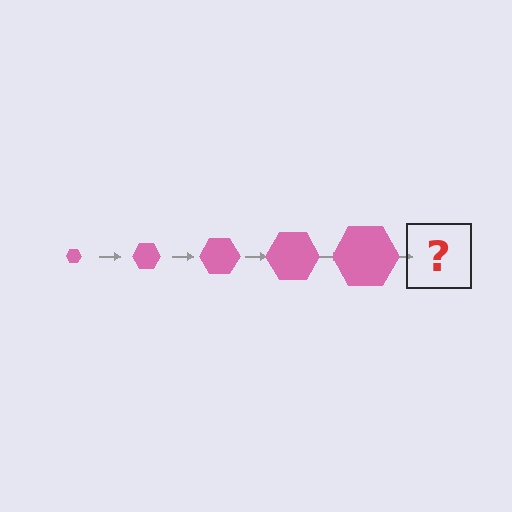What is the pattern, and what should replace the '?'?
The pattern is that the hexagon gets progressively larger each step. The '?' should be a pink hexagon, larger than the previous one.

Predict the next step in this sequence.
The next step is a pink hexagon, larger than the previous one.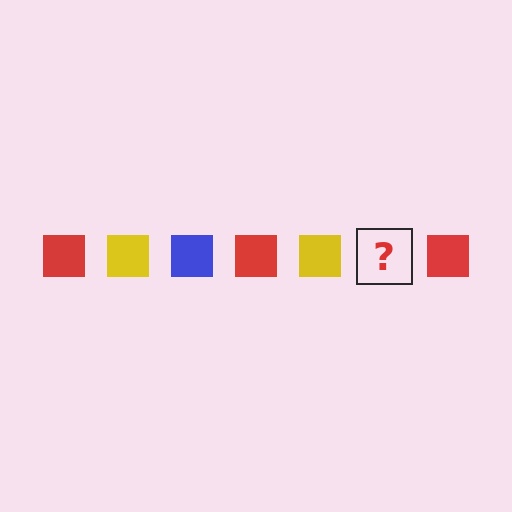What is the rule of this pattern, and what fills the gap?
The rule is that the pattern cycles through red, yellow, blue squares. The gap should be filled with a blue square.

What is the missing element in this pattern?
The missing element is a blue square.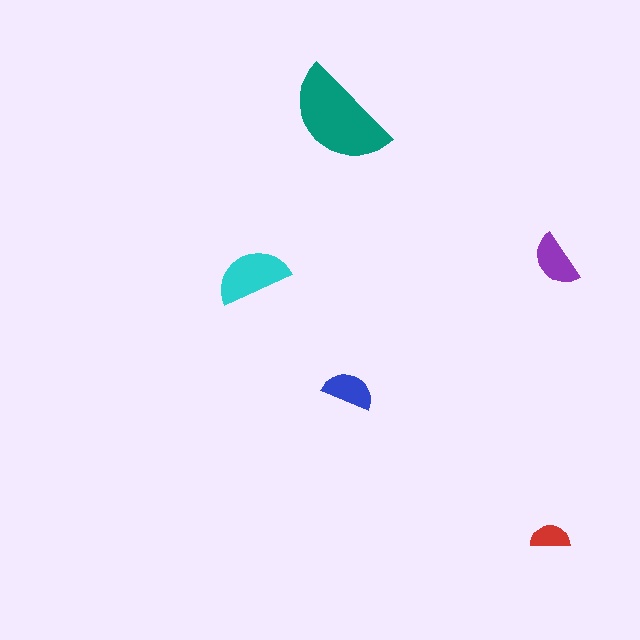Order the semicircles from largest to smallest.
the teal one, the cyan one, the purple one, the blue one, the red one.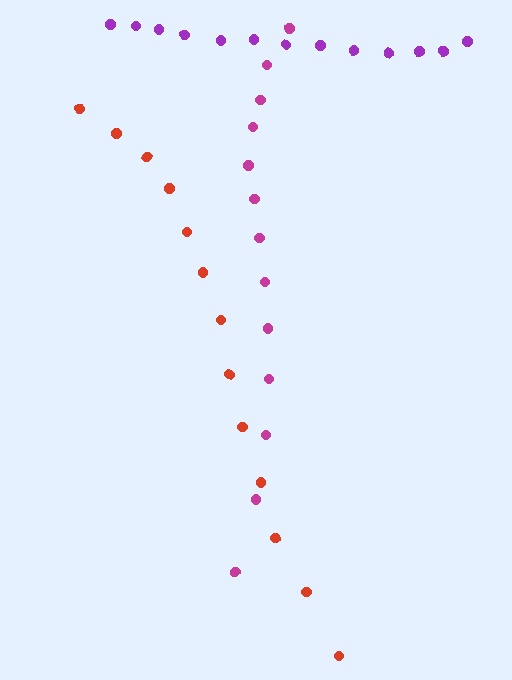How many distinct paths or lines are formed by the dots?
There are 3 distinct paths.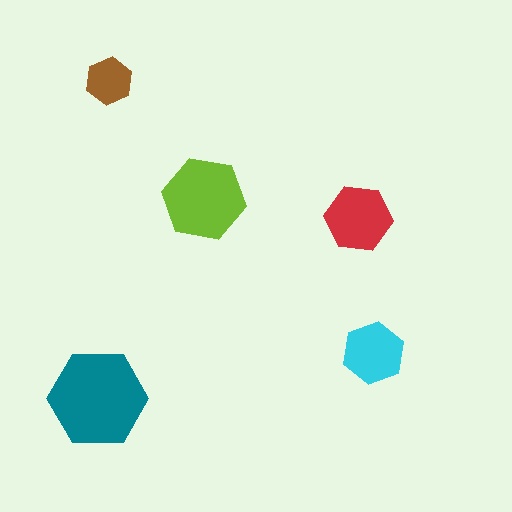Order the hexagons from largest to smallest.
the teal one, the lime one, the red one, the cyan one, the brown one.